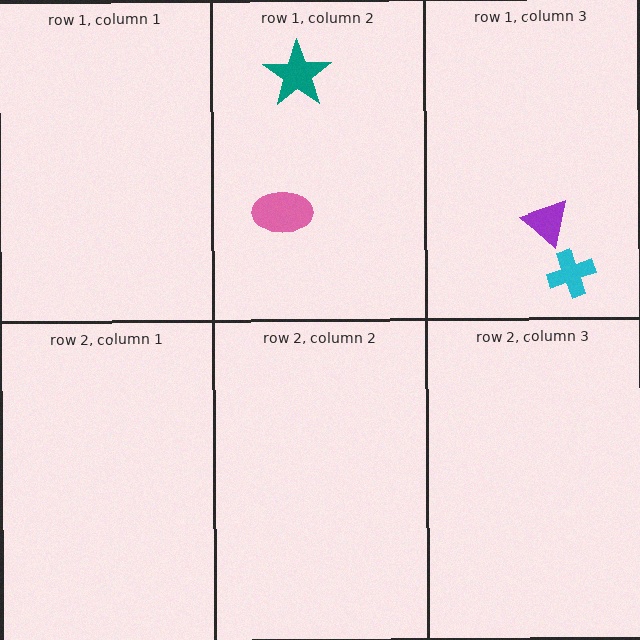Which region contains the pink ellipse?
The row 1, column 2 region.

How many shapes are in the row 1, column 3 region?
2.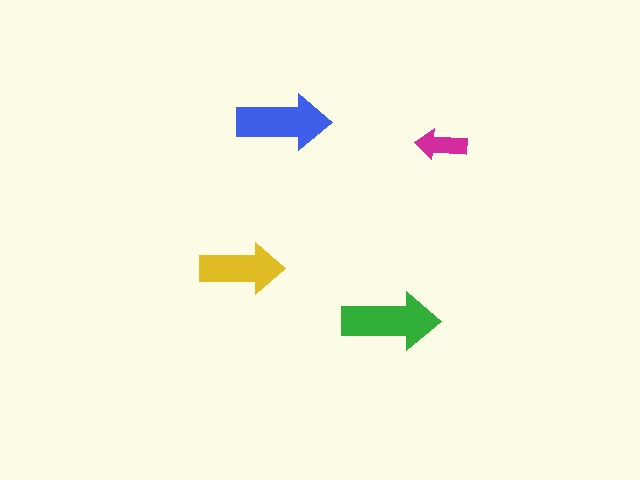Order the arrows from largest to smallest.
the green one, the blue one, the yellow one, the magenta one.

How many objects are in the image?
There are 4 objects in the image.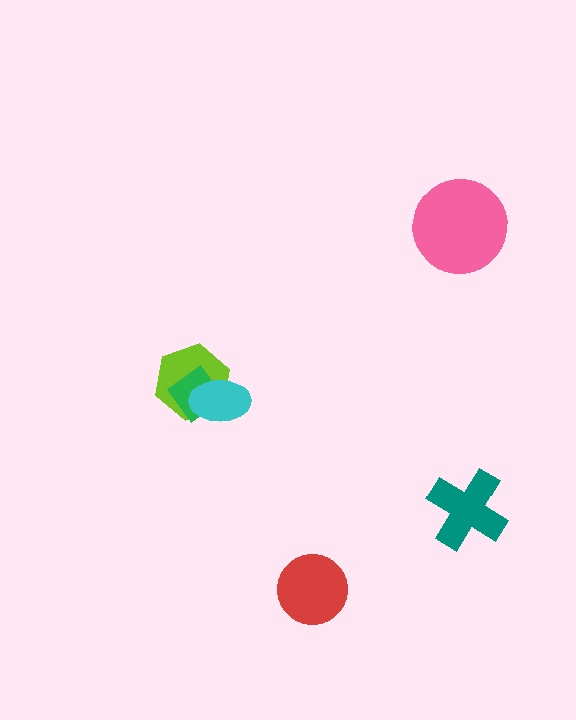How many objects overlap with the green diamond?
2 objects overlap with the green diamond.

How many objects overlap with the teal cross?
0 objects overlap with the teal cross.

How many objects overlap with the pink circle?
0 objects overlap with the pink circle.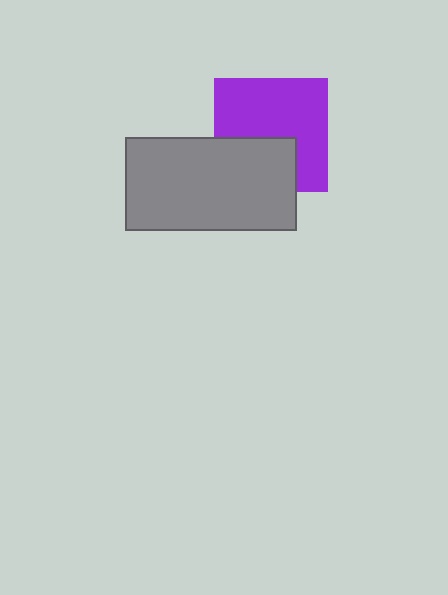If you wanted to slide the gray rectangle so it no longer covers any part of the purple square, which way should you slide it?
Slide it down — that is the most direct way to separate the two shapes.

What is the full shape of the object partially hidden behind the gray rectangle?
The partially hidden object is a purple square.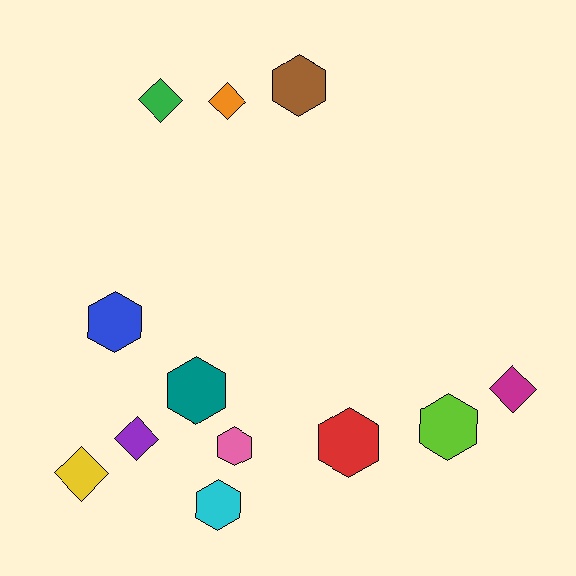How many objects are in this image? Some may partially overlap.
There are 12 objects.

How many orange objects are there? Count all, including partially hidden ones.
There is 1 orange object.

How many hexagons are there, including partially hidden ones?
There are 7 hexagons.